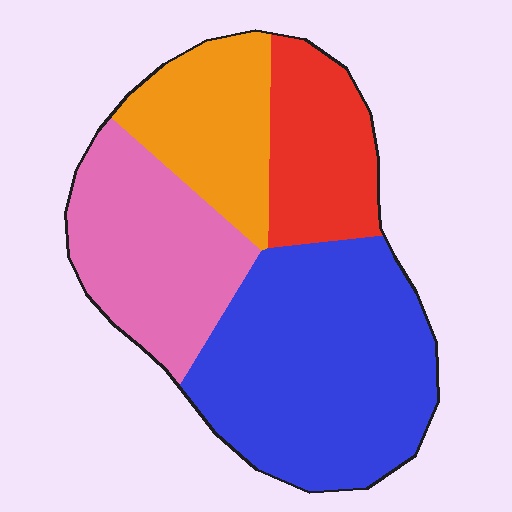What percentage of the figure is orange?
Orange takes up between a sixth and a third of the figure.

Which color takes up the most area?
Blue, at roughly 40%.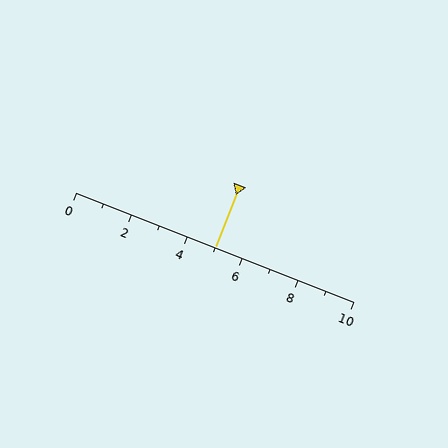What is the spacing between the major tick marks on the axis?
The major ticks are spaced 2 apart.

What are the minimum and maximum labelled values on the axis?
The axis runs from 0 to 10.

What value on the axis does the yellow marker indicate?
The marker indicates approximately 5.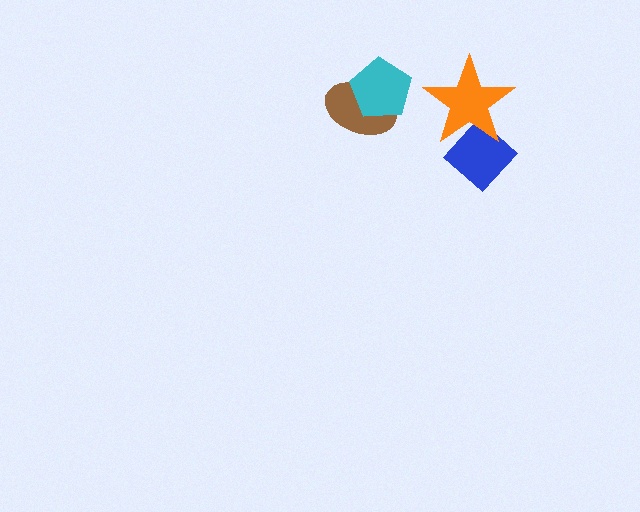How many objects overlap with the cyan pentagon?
1 object overlaps with the cyan pentagon.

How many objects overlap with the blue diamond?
1 object overlaps with the blue diamond.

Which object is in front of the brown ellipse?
The cyan pentagon is in front of the brown ellipse.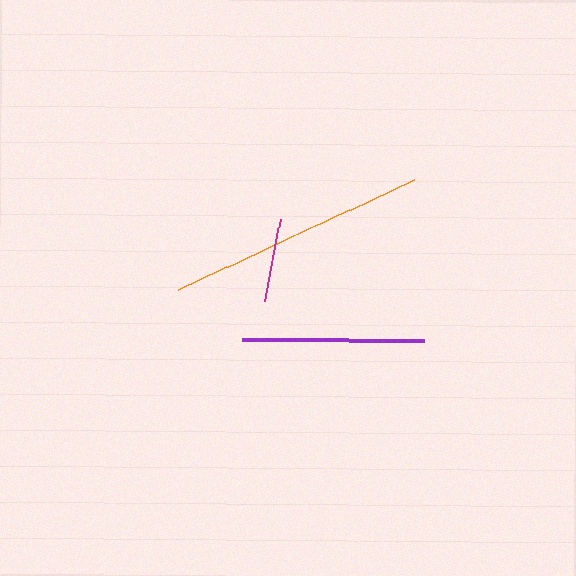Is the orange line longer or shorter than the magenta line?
The orange line is longer than the magenta line.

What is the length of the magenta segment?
The magenta segment is approximately 84 pixels long.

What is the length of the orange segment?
The orange segment is approximately 260 pixels long.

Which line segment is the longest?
The orange line is the longest at approximately 260 pixels.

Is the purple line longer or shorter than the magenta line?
The purple line is longer than the magenta line.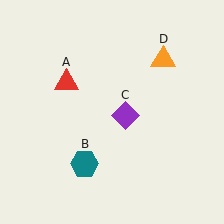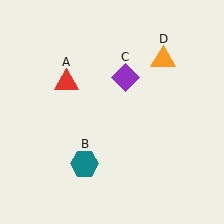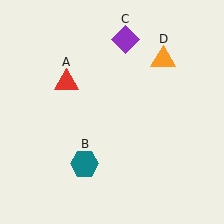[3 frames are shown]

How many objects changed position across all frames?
1 object changed position: purple diamond (object C).